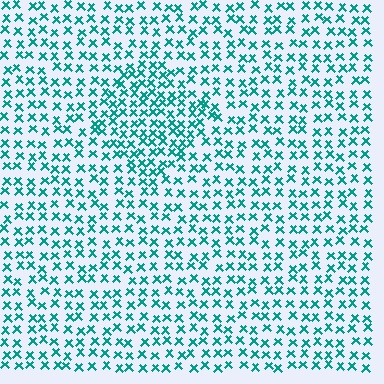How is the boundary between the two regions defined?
The boundary is defined by a change in element density (approximately 1.6x ratio). All elements are the same color, size, and shape.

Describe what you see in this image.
The image contains small teal elements arranged at two different densities. A diamond-shaped region is visible where the elements are more densely packed than the surrounding area.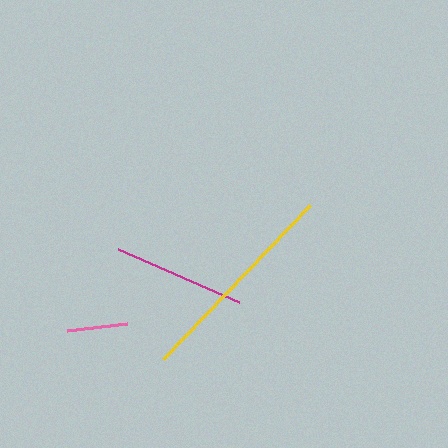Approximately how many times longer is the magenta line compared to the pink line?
The magenta line is approximately 2.2 times the length of the pink line.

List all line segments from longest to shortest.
From longest to shortest: yellow, magenta, pink.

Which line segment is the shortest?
The pink line is the shortest at approximately 60 pixels.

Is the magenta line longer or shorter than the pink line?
The magenta line is longer than the pink line.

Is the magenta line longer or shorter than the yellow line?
The yellow line is longer than the magenta line.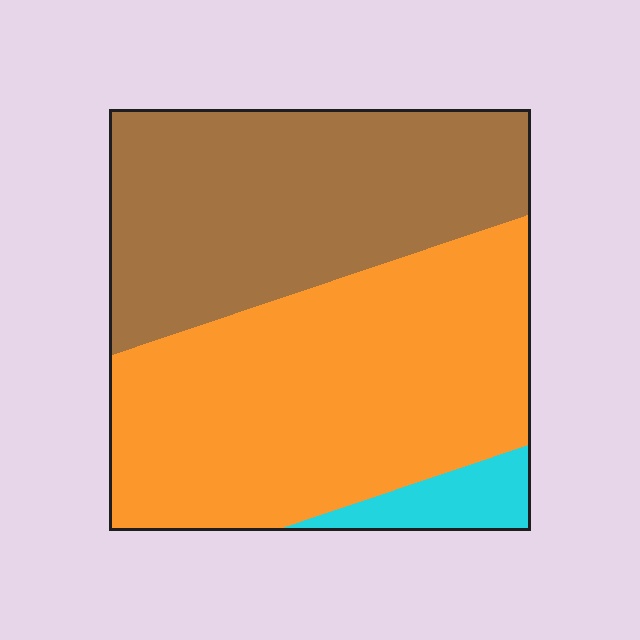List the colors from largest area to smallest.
From largest to smallest: orange, brown, cyan.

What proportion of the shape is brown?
Brown takes up about two fifths (2/5) of the shape.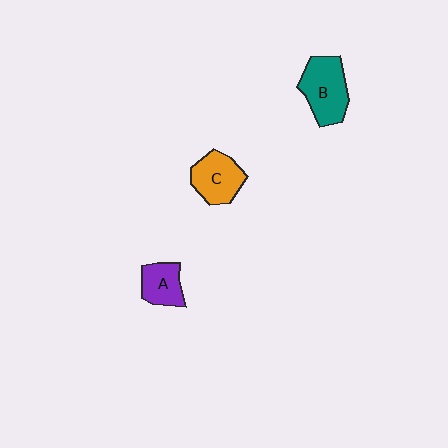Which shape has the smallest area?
Shape A (purple).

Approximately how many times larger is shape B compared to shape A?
Approximately 1.6 times.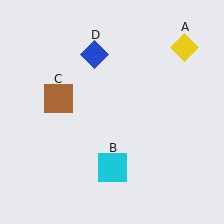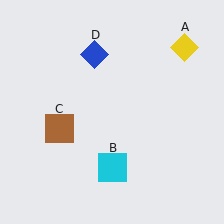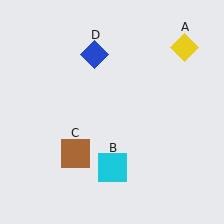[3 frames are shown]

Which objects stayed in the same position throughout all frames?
Yellow diamond (object A) and cyan square (object B) and blue diamond (object D) remained stationary.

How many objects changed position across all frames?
1 object changed position: brown square (object C).